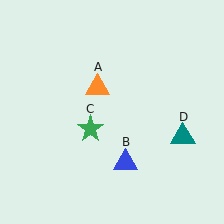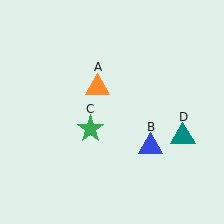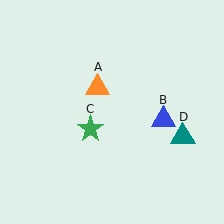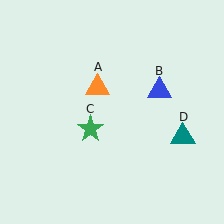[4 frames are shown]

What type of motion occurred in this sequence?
The blue triangle (object B) rotated counterclockwise around the center of the scene.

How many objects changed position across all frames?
1 object changed position: blue triangle (object B).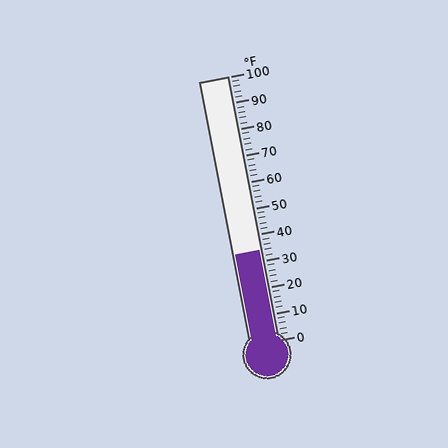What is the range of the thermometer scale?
The thermometer scale ranges from 0°F to 100°F.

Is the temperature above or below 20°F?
The temperature is above 20°F.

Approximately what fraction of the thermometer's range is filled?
The thermometer is filled to approximately 35% of its range.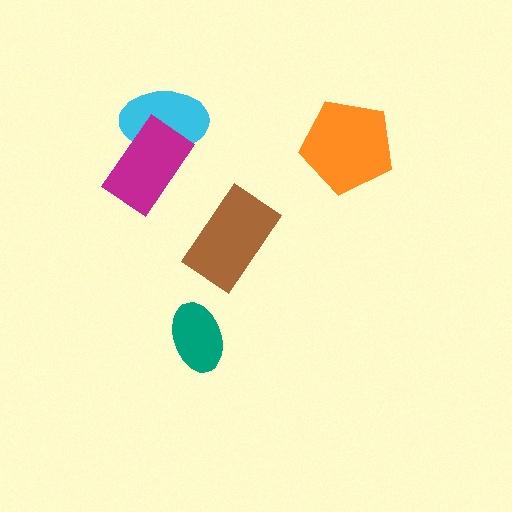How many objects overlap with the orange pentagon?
0 objects overlap with the orange pentagon.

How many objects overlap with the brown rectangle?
0 objects overlap with the brown rectangle.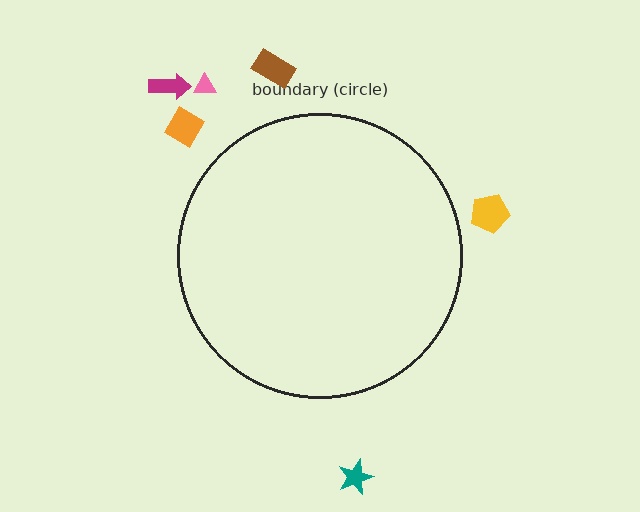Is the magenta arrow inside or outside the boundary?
Outside.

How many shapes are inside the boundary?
0 inside, 6 outside.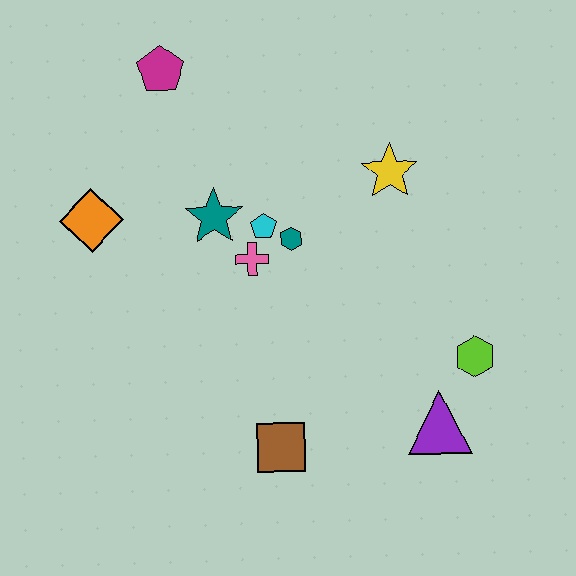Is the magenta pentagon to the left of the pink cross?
Yes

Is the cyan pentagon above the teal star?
No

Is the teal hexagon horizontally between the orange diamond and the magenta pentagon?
No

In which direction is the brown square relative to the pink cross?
The brown square is below the pink cross.